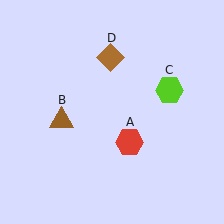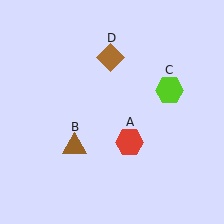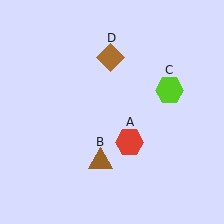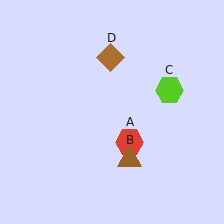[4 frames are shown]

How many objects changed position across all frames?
1 object changed position: brown triangle (object B).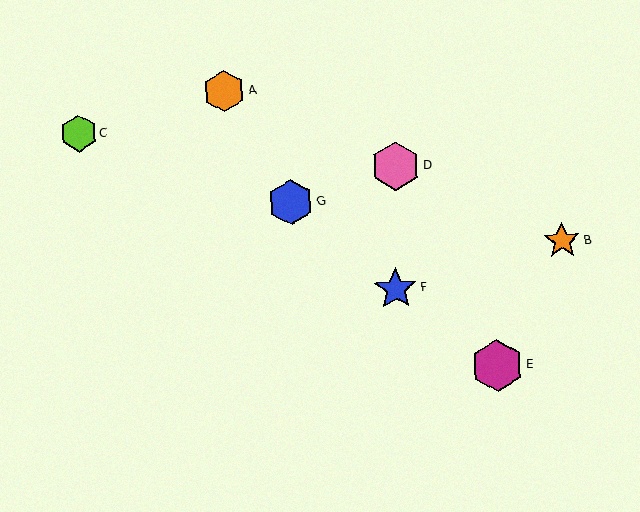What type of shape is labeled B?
Shape B is an orange star.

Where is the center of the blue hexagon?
The center of the blue hexagon is at (291, 202).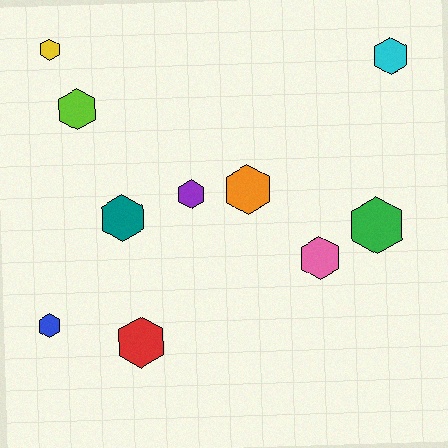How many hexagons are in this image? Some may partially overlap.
There are 10 hexagons.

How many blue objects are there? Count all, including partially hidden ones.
There is 1 blue object.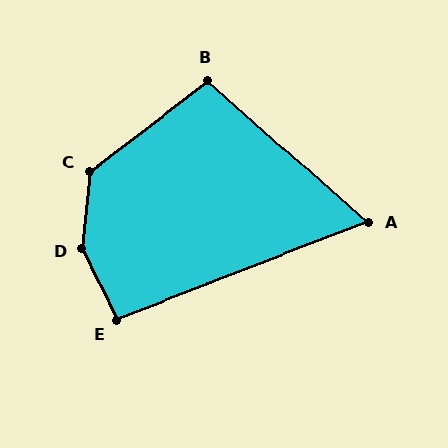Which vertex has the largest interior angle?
D, at approximately 148 degrees.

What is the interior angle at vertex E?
Approximately 95 degrees (approximately right).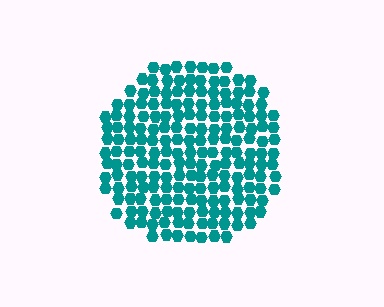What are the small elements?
The small elements are hexagons.